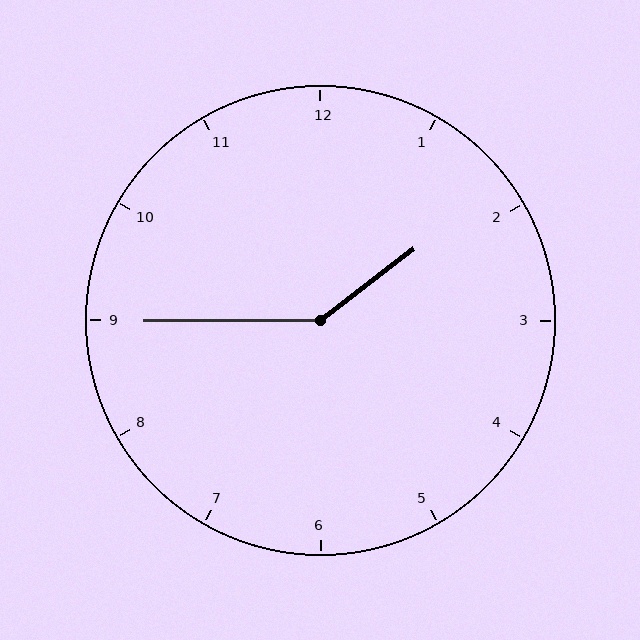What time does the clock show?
1:45.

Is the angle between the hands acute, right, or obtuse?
It is obtuse.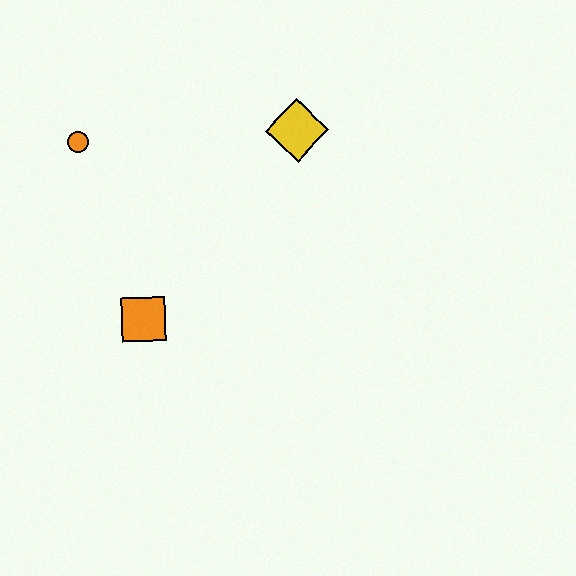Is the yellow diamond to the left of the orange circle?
No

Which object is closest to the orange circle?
The orange square is closest to the orange circle.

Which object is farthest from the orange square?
The yellow diamond is farthest from the orange square.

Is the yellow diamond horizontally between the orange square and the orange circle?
No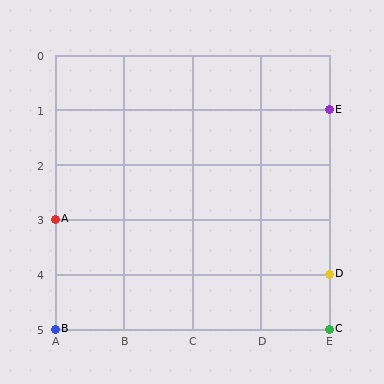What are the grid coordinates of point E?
Point E is at grid coordinates (E, 1).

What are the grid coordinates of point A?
Point A is at grid coordinates (A, 3).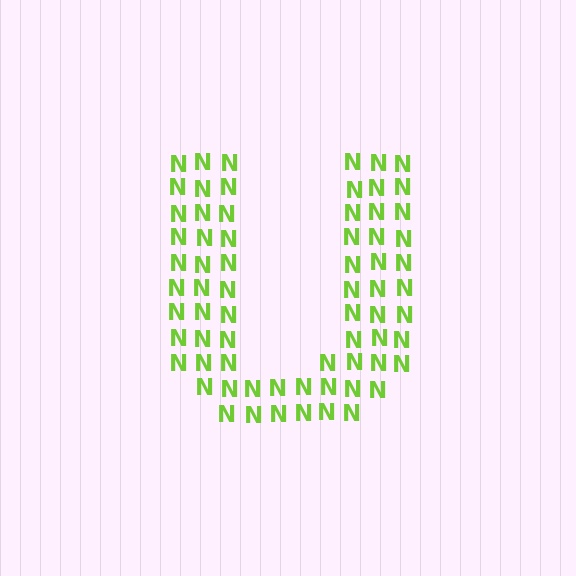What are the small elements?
The small elements are letter N's.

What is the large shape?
The large shape is the letter U.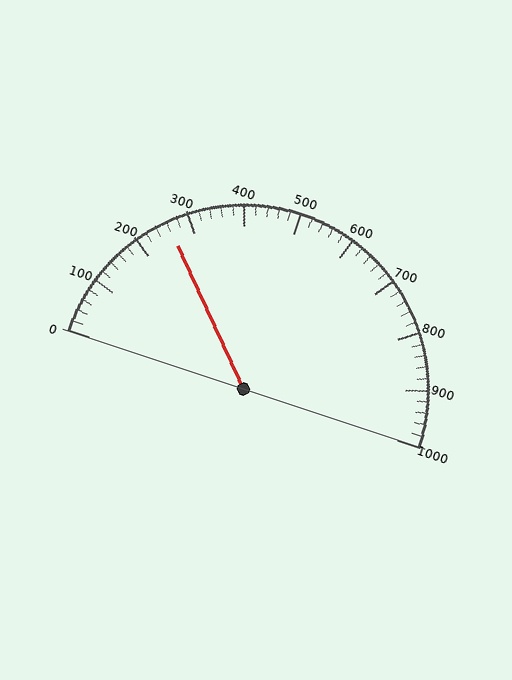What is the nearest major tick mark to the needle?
The nearest major tick mark is 300.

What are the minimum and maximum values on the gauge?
The gauge ranges from 0 to 1000.